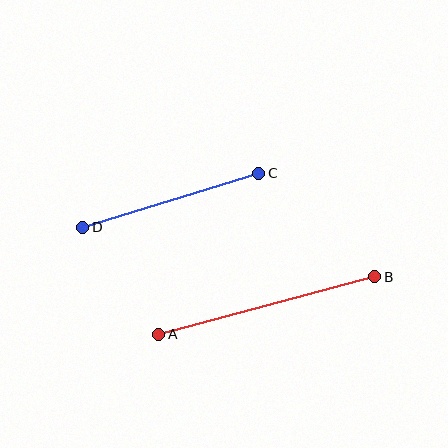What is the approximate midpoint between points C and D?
The midpoint is at approximately (171, 200) pixels.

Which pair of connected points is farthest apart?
Points A and B are farthest apart.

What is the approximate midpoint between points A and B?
The midpoint is at approximately (267, 305) pixels.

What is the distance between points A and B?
The distance is approximately 224 pixels.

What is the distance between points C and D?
The distance is approximately 184 pixels.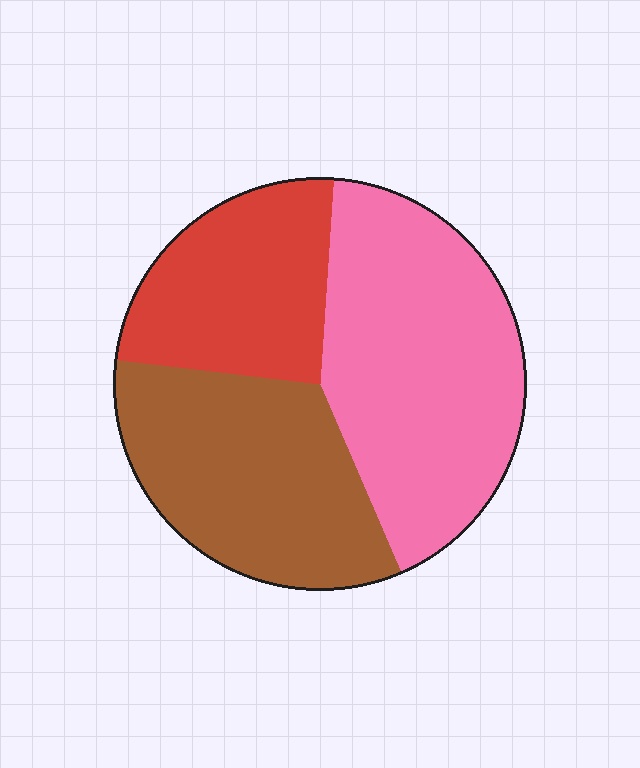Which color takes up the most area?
Pink, at roughly 40%.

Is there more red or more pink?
Pink.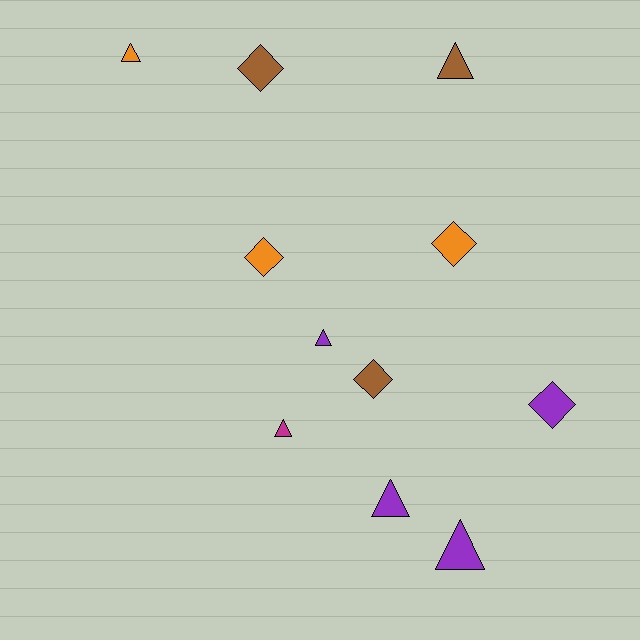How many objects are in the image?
There are 11 objects.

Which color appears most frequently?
Purple, with 4 objects.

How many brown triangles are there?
There is 1 brown triangle.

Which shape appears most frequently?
Triangle, with 6 objects.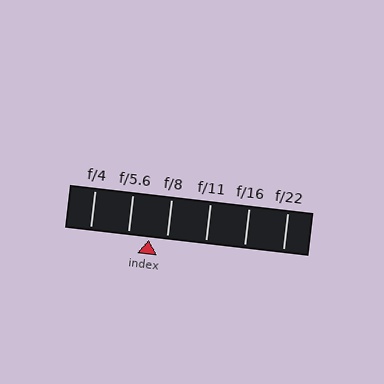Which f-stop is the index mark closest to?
The index mark is closest to f/8.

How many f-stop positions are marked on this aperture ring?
There are 6 f-stop positions marked.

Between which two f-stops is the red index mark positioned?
The index mark is between f/5.6 and f/8.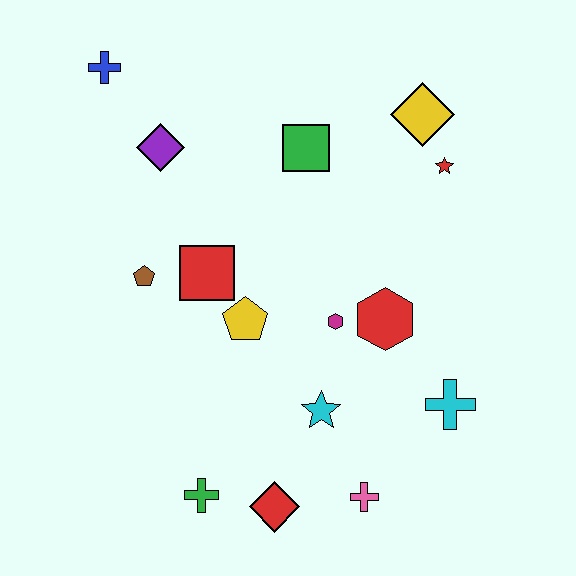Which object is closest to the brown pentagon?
The red square is closest to the brown pentagon.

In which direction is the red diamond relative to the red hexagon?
The red diamond is below the red hexagon.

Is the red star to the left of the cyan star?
No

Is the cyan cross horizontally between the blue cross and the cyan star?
No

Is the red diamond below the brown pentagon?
Yes